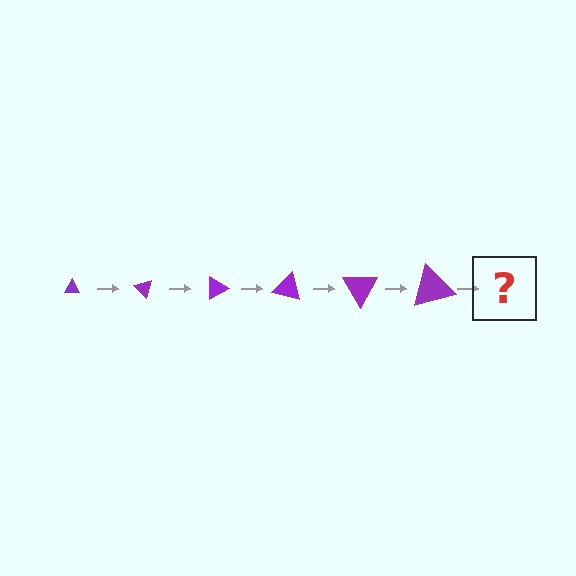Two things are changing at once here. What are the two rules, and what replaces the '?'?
The two rules are that the triangle grows larger each step and it rotates 45 degrees each step. The '?' should be a triangle, larger than the previous one and rotated 270 degrees from the start.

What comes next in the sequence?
The next element should be a triangle, larger than the previous one and rotated 270 degrees from the start.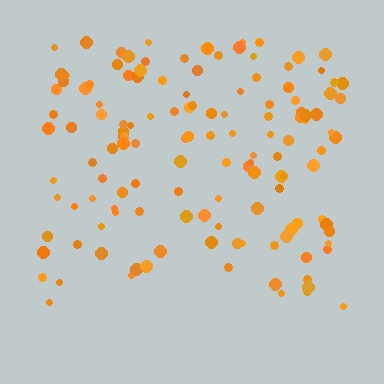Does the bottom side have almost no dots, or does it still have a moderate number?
Still a moderate number, just noticeably fewer than the top.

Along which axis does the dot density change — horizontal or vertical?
Vertical.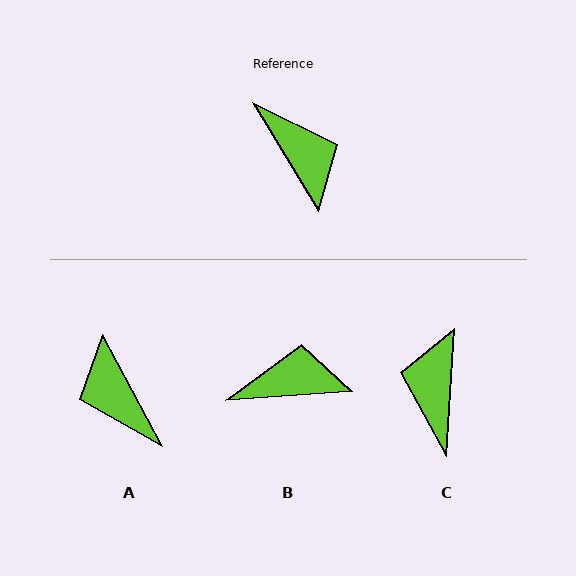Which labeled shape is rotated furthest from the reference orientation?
A, about 177 degrees away.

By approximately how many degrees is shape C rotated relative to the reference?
Approximately 145 degrees counter-clockwise.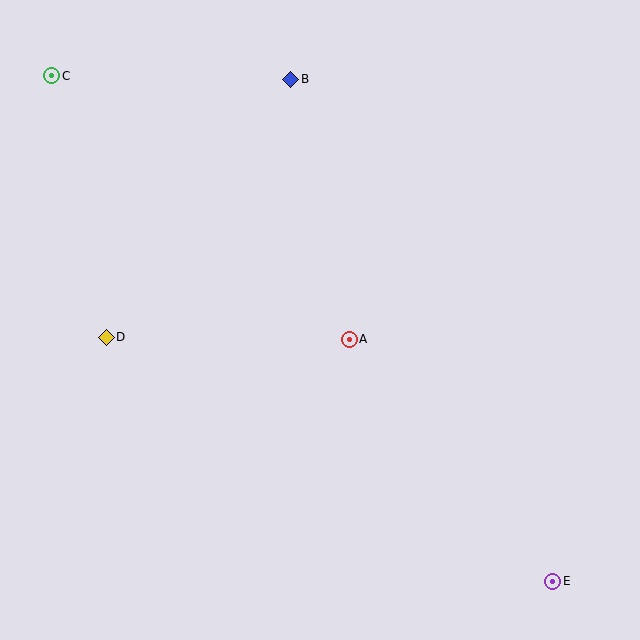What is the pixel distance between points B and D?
The distance between B and D is 317 pixels.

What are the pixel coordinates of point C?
Point C is at (52, 76).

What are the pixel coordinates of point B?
Point B is at (291, 79).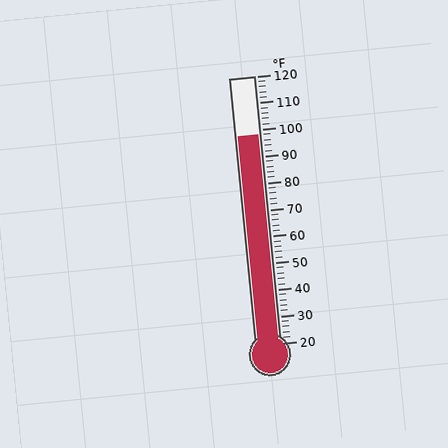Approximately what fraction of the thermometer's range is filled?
The thermometer is filled to approximately 80% of its range.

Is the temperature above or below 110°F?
The temperature is below 110°F.